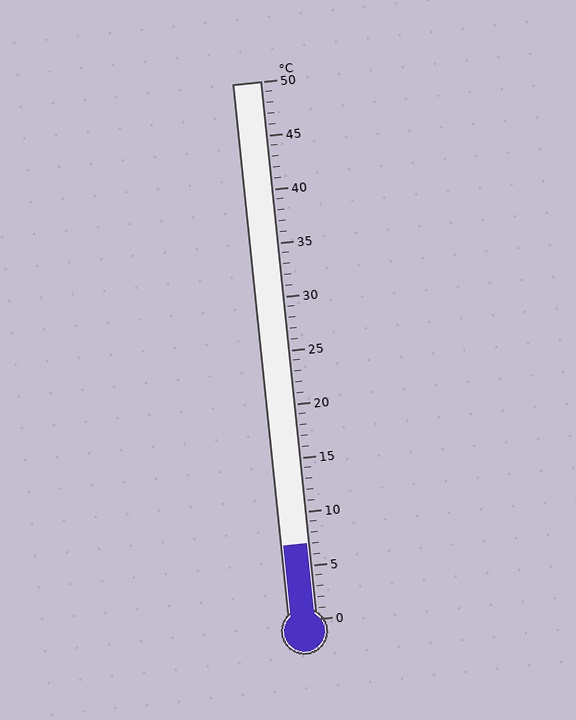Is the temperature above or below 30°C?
The temperature is below 30°C.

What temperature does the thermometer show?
The thermometer shows approximately 7°C.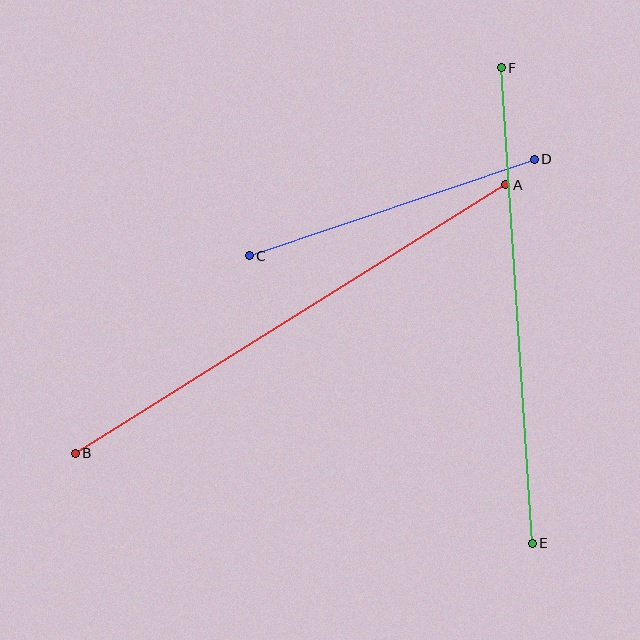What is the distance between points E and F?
The distance is approximately 476 pixels.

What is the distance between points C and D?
The distance is approximately 301 pixels.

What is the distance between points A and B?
The distance is approximately 507 pixels.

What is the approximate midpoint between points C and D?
The midpoint is at approximately (392, 208) pixels.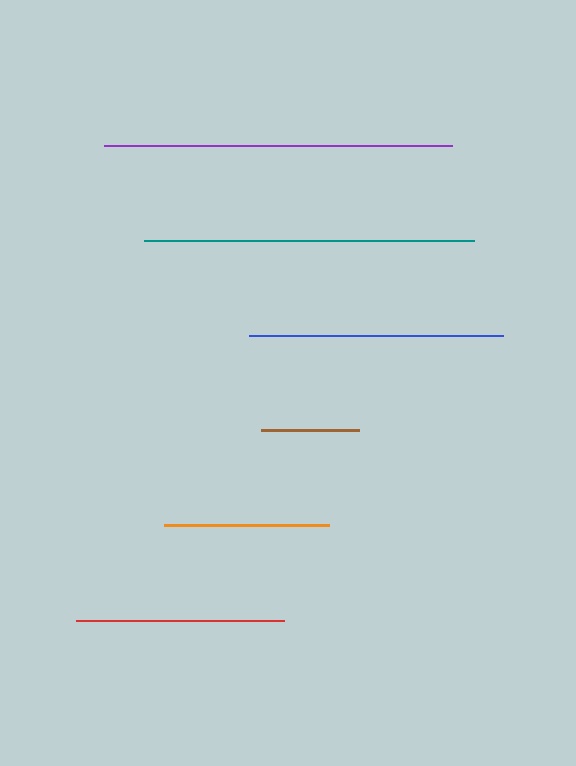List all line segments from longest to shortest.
From longest to shortest: purple, teal, blue, red, orange, brown.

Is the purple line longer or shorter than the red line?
The purple line is longer than the red line.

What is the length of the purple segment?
The purple segment is approximately 348 pixels long.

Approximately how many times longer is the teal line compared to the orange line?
The teal line is approximately 2.0 times the length of the orange line.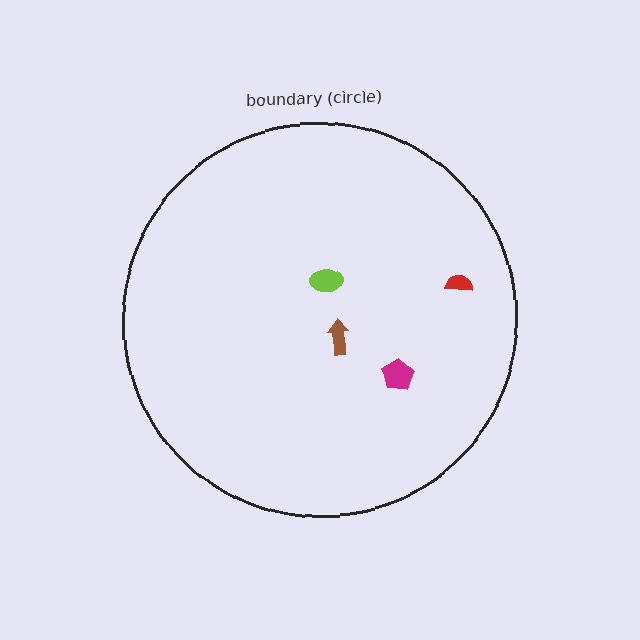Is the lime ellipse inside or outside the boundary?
Inside.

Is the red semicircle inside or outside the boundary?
Inside.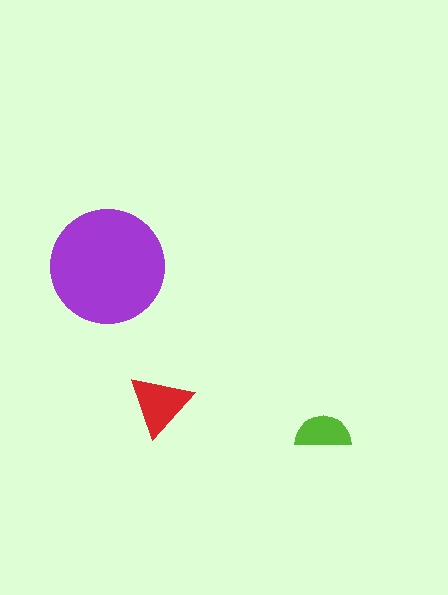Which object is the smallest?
The lime semicircle.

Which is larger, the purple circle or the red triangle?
The purple circle.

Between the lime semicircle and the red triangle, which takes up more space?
The red triangle.